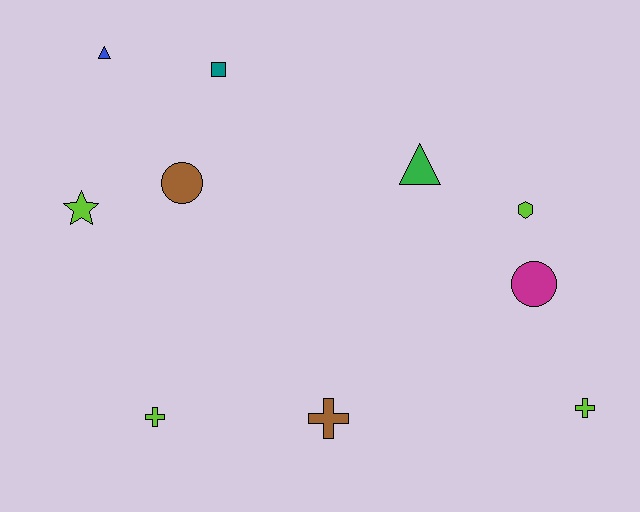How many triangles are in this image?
There are 2 triangles.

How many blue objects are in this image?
There is 1 blue object.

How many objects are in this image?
There are 10 objects.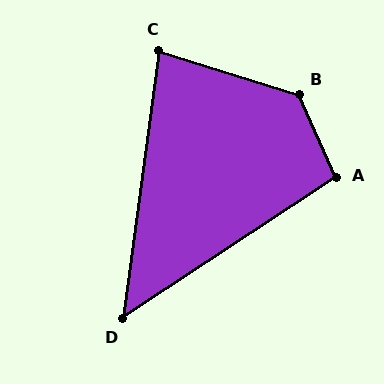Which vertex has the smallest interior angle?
D, at approximately 49 degrees.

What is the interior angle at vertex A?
Approximately 99 degrees (obtuse).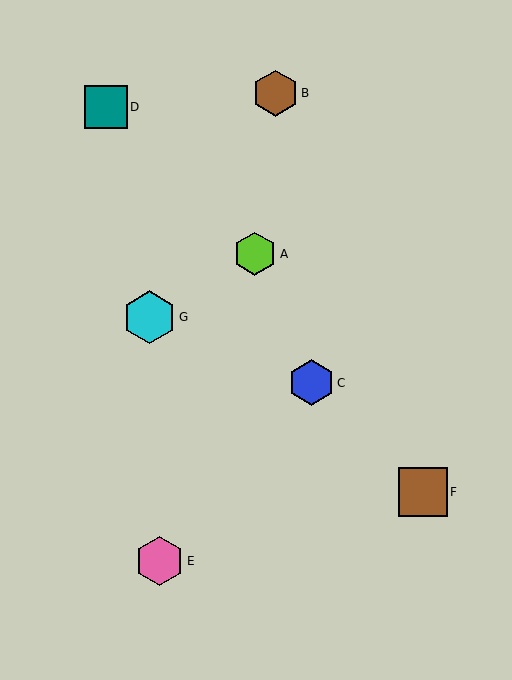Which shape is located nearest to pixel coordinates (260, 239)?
The lime hexagon (labeled A) at (255, 254) is nearest to that location.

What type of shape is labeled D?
Shape D is a teal square.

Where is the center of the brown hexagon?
The center of the brown hexagon is at (275, 93).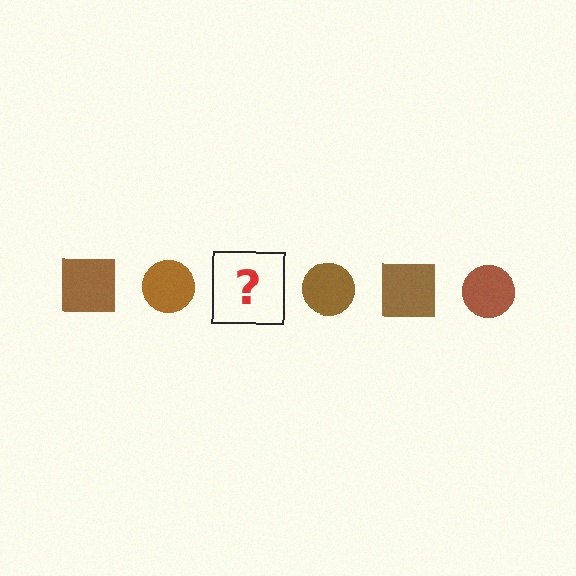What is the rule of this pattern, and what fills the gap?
The rule is that the pattern cycles through square, circle shapes in brown. The gap should be filled with a brown square.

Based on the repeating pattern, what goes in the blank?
The blank should be a brown square.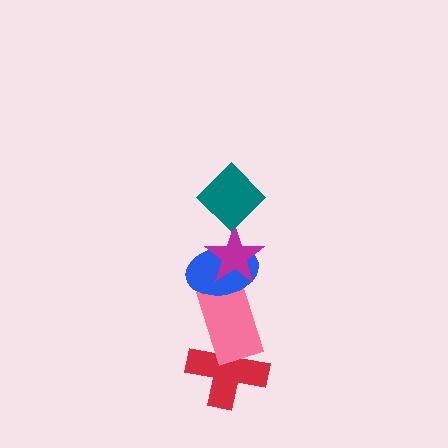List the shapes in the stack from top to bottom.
From top to bottom: the teal diamond, the magenta star, the blue ellipse, the pink rectangle, the red cross.